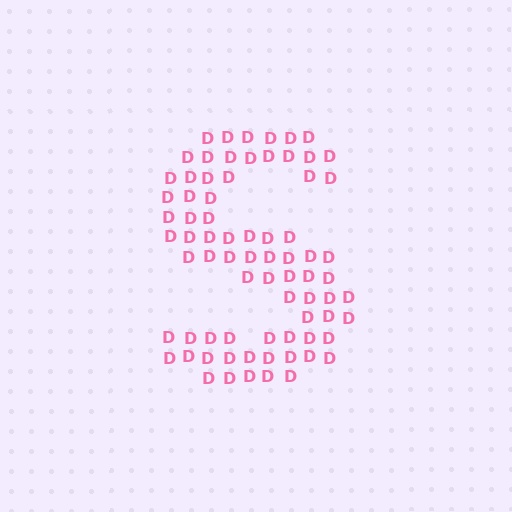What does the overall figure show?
The overall figure shows the letter S.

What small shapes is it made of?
It is made of small letter D's.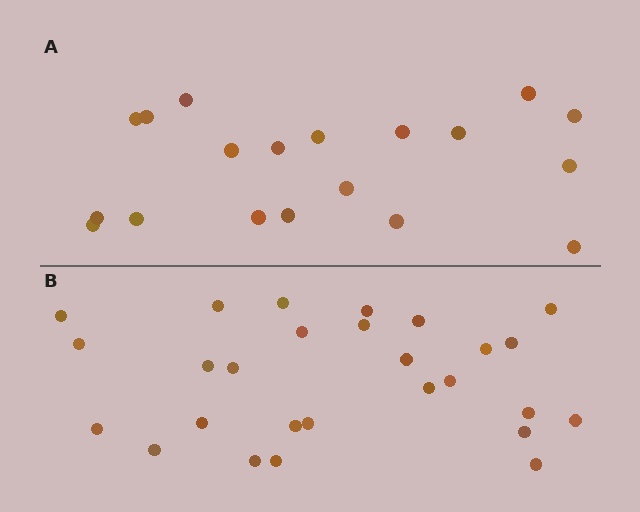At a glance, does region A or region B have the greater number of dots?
Region B (the bottom region) has more dots.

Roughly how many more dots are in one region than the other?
Region B has roughly 8 or so more dots than region A.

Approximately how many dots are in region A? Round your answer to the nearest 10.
About 20 dots. (The exact count is 19, which rounds to 20.)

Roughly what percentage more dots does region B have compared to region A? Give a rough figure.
About 40% more.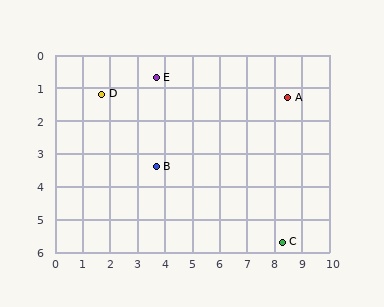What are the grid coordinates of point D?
Point D is at approximately (1.7, 1.2).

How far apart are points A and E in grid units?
Points A and E are about 4.8 grid units apart.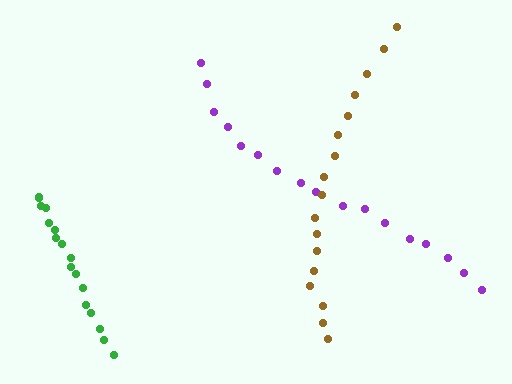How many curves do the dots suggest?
There are 3 distinct paths.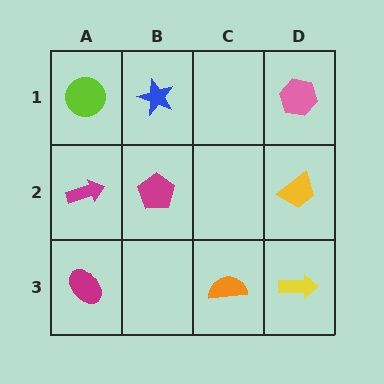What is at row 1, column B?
A blue star.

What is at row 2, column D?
A yellow trapezoid.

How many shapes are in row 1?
3 shapes.